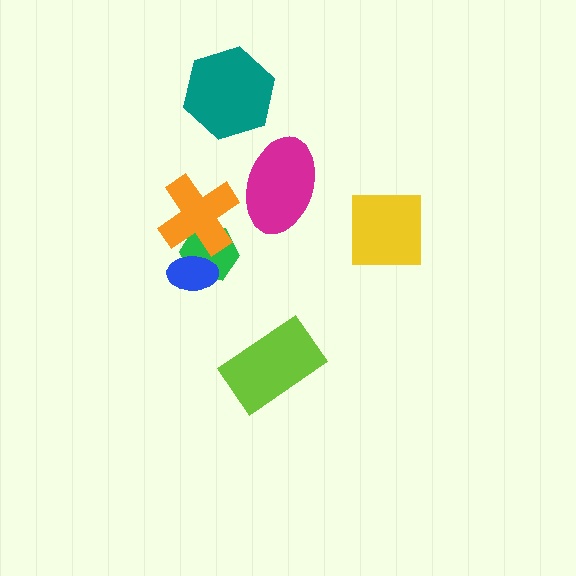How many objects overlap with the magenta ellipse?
0 objects overlap with the magenta ellipse.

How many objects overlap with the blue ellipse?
2 objects overlap with the blue ellipse.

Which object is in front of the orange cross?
The blue ellipse is in front of the orange cross.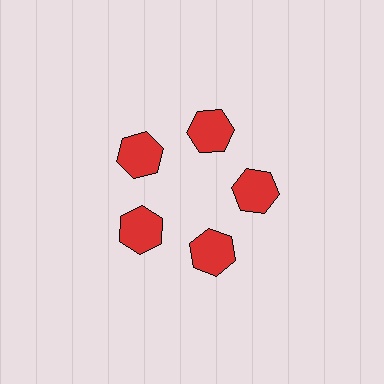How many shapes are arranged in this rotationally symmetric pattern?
There are 5 shapes, arranged in 5 groups of 1.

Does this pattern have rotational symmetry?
Yes, this pattern has 5-fold rotational symmetry. It looks the same after rotating 72 degrees around the center.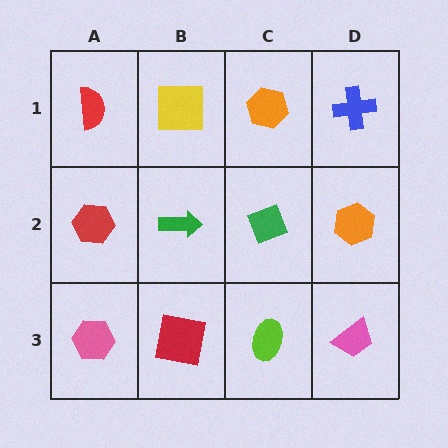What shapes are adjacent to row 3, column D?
An orange hexagon (row 2, column D), a lime ellipse (row 3, column C).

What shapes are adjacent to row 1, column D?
An orange hexagon (row 2, column D), an orange hexagon (row 1, column C).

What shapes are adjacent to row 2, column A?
A red semicircle (row 1, column A), a pink hexagon (row 3, column A), a green arrow (row 2, column B).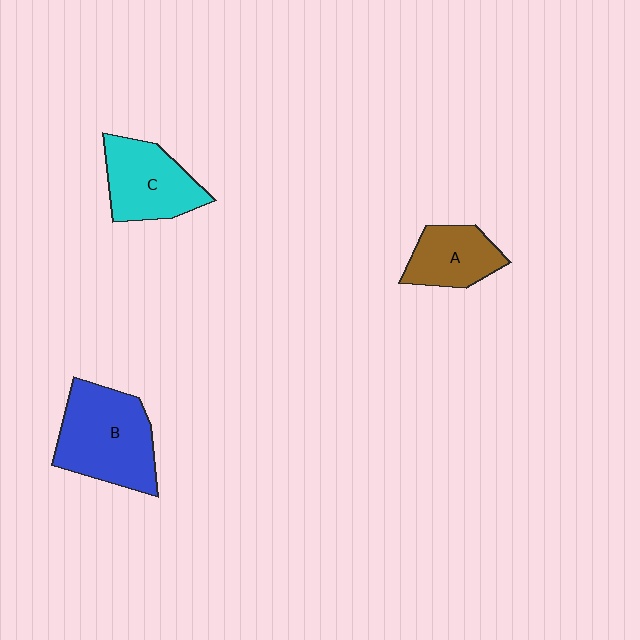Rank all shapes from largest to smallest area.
From largest to smallest: B (blue), C (cyan), A (brown).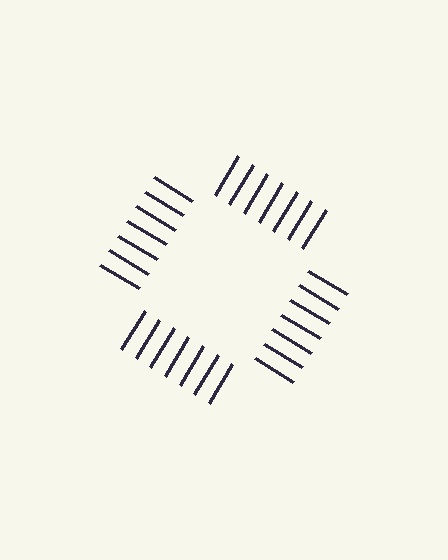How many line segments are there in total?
28 — 7 along each of the 4 edges.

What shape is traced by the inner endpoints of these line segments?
An illusory square — the line segments terminate on its edges but no continuous stroke is drawn.